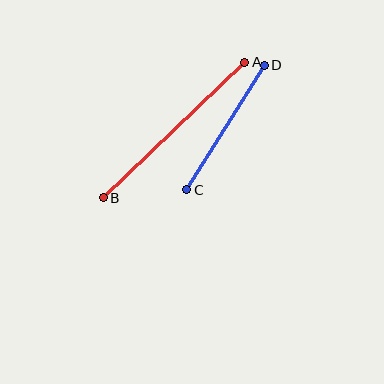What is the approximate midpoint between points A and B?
The midpoint is at approximately (174, 130) pixels.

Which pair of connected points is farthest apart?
Points A and B are farthest apart.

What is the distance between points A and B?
The distance is approximately 196 pixels.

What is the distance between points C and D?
The distance is approximately 146 pixels.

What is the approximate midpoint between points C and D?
The midpoint is at approximately (225, 128) pixels.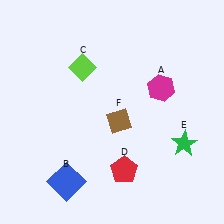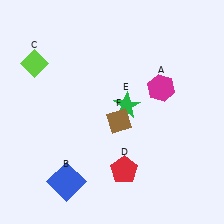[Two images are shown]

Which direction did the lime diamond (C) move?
The lime diamond (C) moved left.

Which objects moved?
The objects that moved are: the lime diamond (C), the green star (E).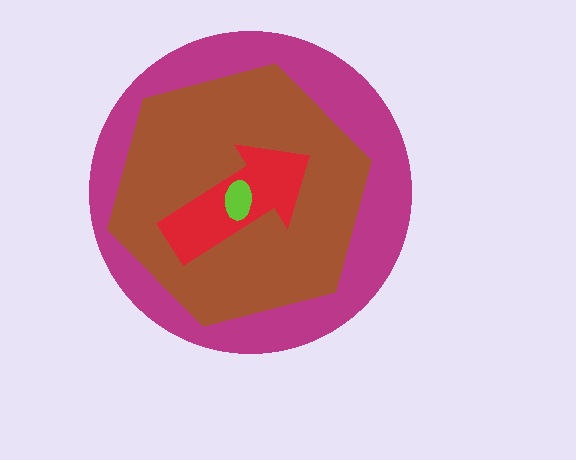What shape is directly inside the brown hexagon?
The red arrow.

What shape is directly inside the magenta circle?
The brown hexagon.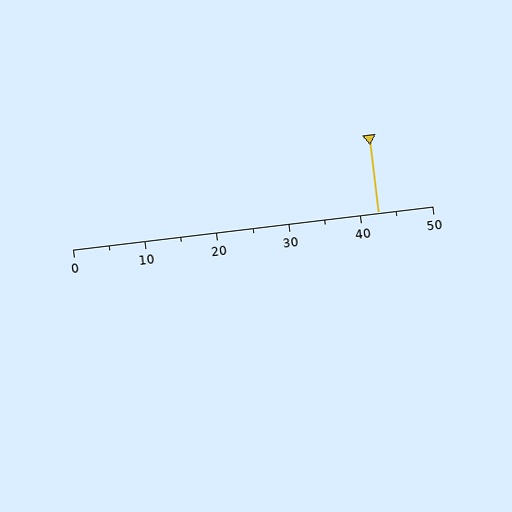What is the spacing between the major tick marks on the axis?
The major ticks are spaced 10 apart.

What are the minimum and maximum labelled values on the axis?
The axis runs from 0 to 50.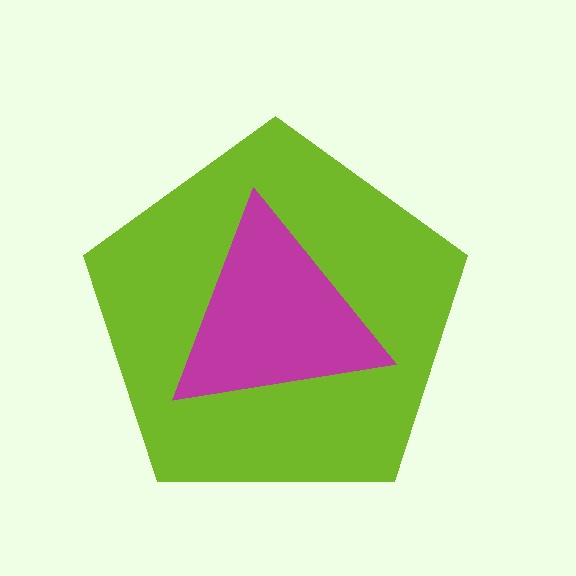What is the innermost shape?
The magenta triangle.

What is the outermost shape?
The lime pentagon.